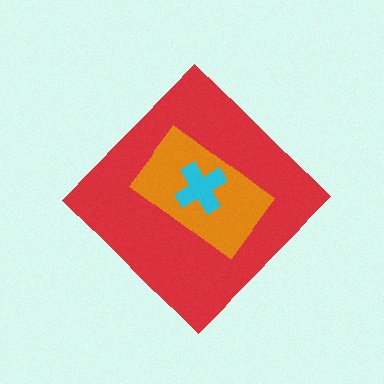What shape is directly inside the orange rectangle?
The cyan cross.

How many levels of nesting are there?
3.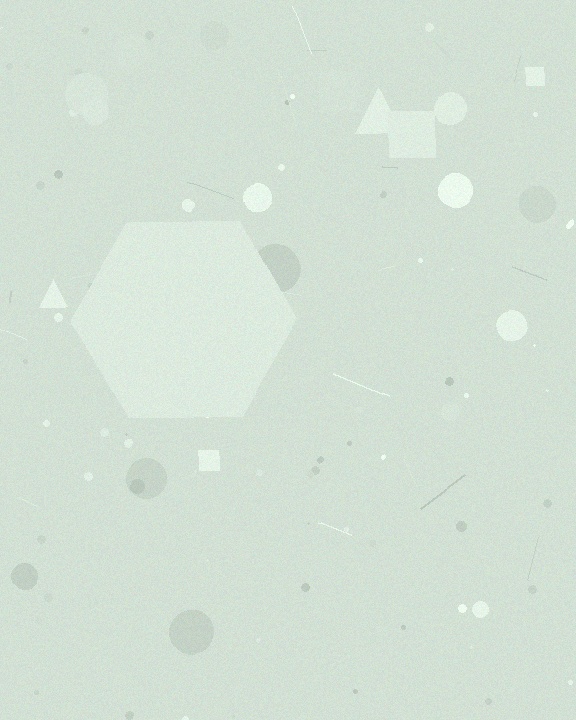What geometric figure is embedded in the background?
A hexagon is embedded in the background.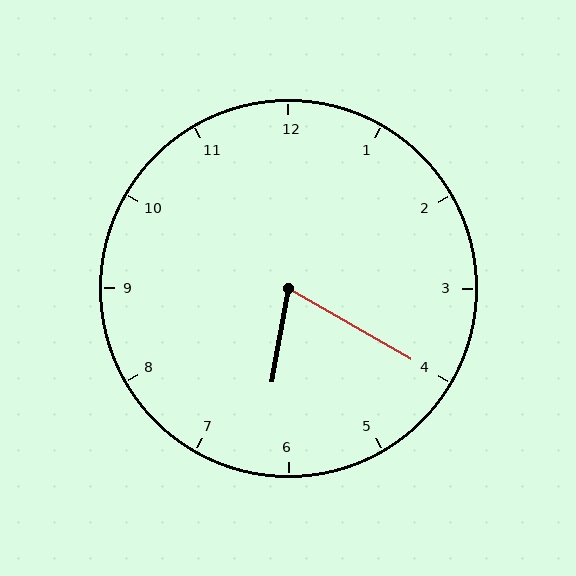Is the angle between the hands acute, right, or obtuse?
It is acute.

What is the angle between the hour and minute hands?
Approximately 70 degrees.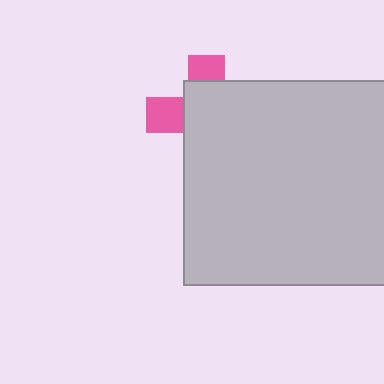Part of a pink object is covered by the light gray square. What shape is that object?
It is a cross.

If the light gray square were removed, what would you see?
You would see the complete pink cross.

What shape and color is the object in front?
The object in front is a light gray square.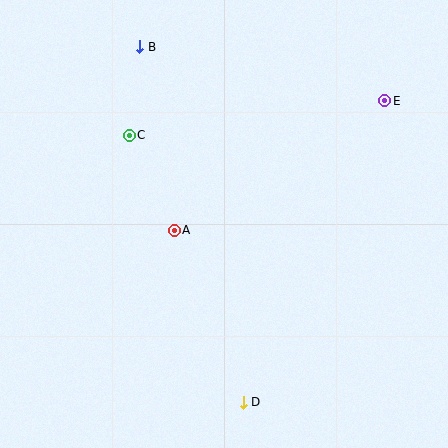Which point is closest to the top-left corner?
Point B is closest to the top-left corner.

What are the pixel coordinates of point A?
Point A is at (174, 230).